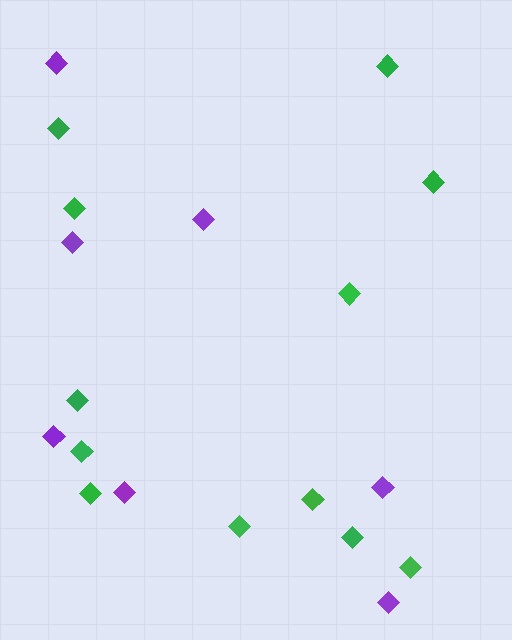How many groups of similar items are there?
There are 2 groups: one group of green diamonds (12) and one group of purple diamonds (7).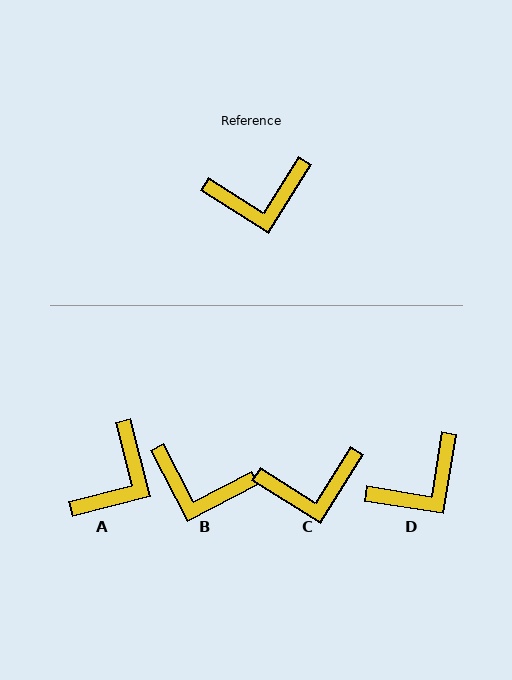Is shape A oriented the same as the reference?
No, it is off by about 46 degrees.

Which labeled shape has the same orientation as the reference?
C.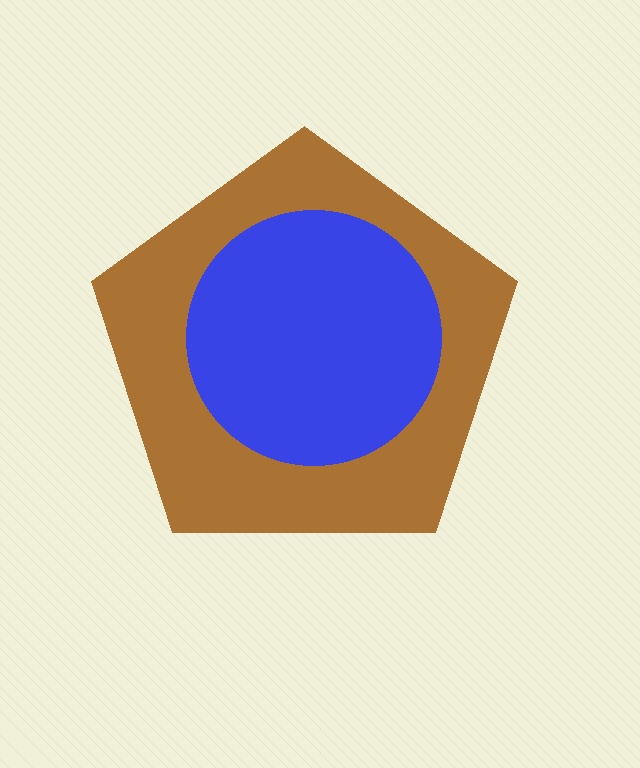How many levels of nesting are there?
2.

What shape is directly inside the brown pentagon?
The blue circle.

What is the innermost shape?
The blue circle.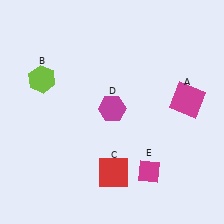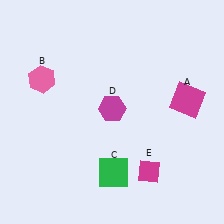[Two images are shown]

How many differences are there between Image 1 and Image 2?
There are 2 differences between the two images.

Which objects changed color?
B changed from lime to pink. C changed from red to green.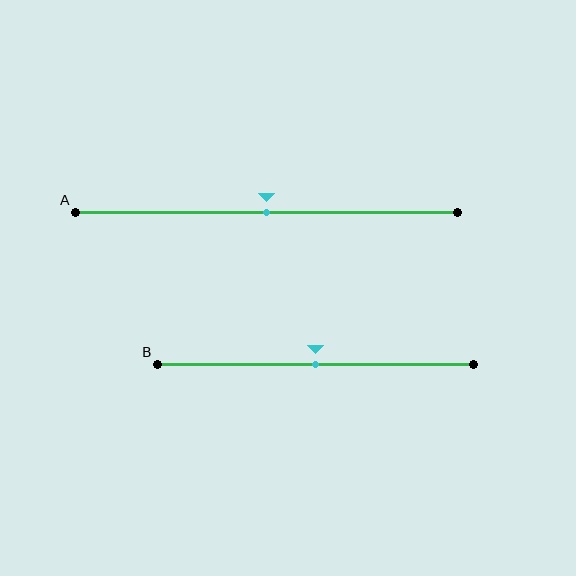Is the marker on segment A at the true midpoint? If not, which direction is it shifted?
Yes, the marker on segment A is at the true midpoint.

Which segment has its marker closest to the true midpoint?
Segment A has its marker closest to the true midpoint.